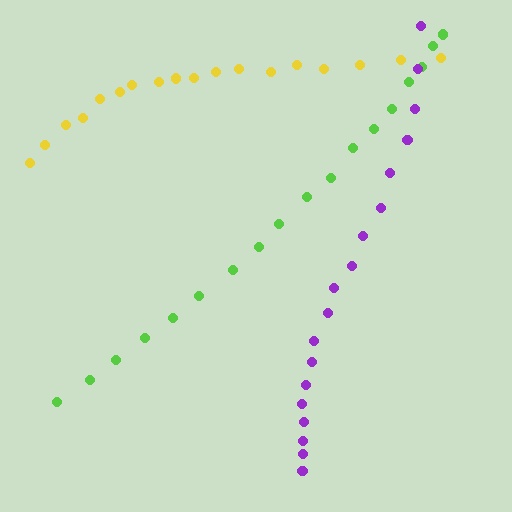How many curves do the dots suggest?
There are 3 distinct paths.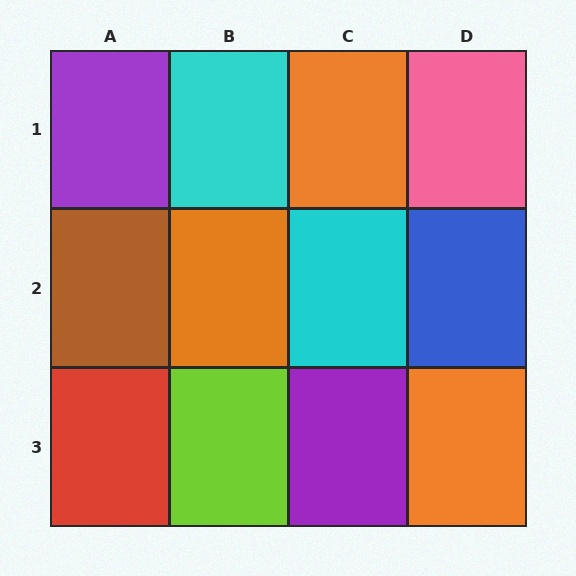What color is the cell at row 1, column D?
Pink.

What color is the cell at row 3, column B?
Lime.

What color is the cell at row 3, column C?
Purple.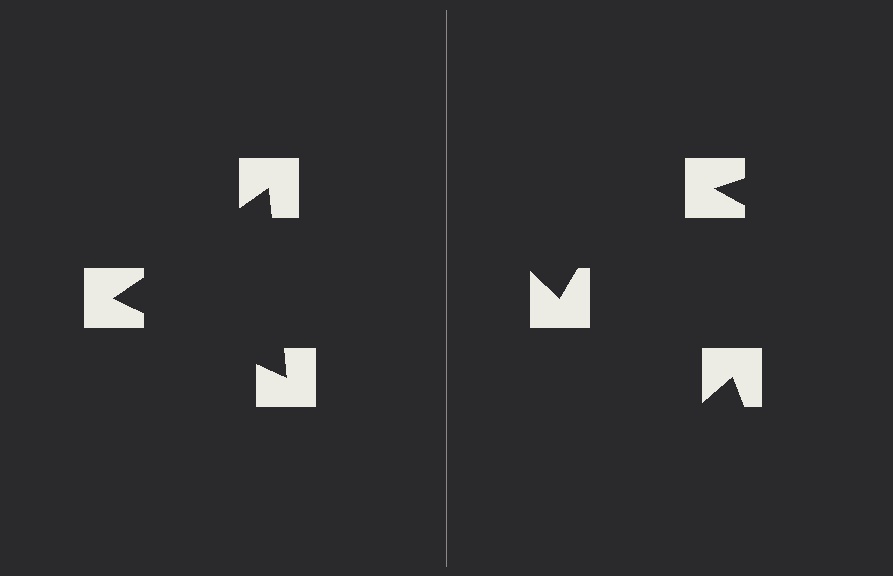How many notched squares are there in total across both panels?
6 — 3 on each side.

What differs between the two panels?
The notched squares are positioned identically on both sides; only the wedge orientations differ. On the left they align to a triangle; on the right they are misaligned.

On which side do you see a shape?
An illusory triangle appears on the left side. On the right side the wedge cuts are rotated, so no coherent shape forms.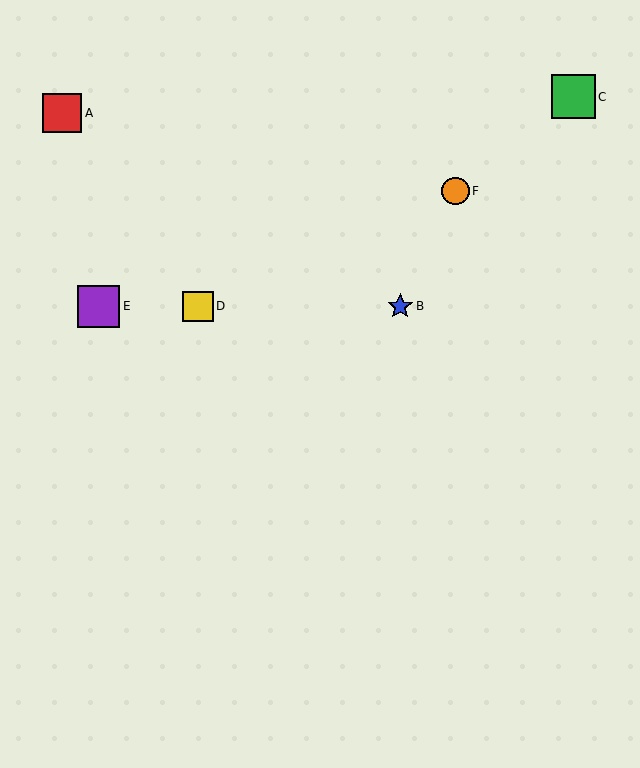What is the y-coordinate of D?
Object D is at y≈306.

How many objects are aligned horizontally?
3 objects (B, D, E) are aligned horizontally.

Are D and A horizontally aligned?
No, D is at y≈306 and A is at y≈113.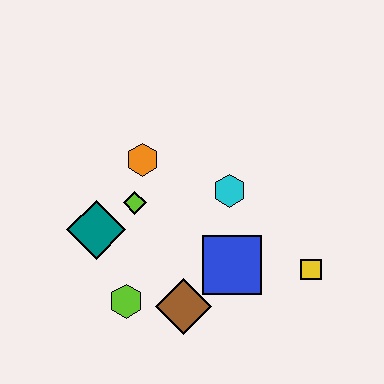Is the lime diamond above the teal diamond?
Yes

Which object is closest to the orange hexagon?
The lime diamond is closest to the orange hexagon.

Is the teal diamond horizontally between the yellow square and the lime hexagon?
No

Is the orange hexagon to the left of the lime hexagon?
No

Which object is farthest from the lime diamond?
The yellow square is farthest from the lime diamond.